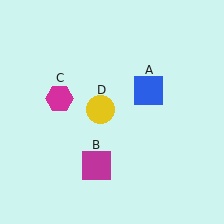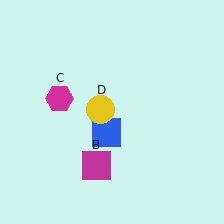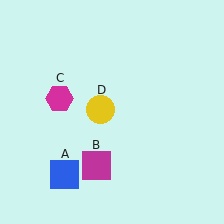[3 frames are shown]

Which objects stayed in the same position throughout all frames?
Magenta square (object B) and magenta hexagon (object C) and yellow circle (object D) remained stationary.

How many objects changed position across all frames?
1 object changed position: blue square (object A).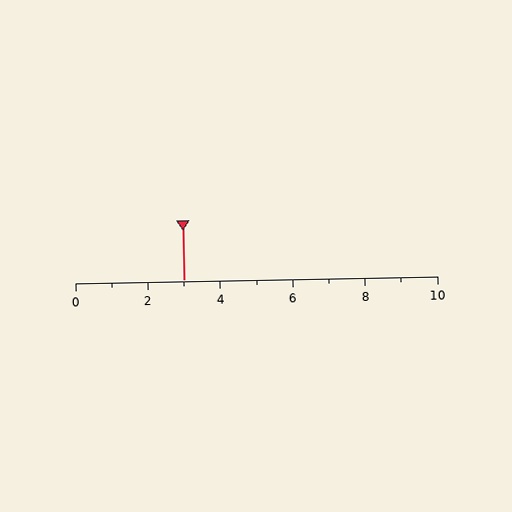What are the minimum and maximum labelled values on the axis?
The axis runs from 0 to 10.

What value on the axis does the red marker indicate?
The marker indicates approximately 3.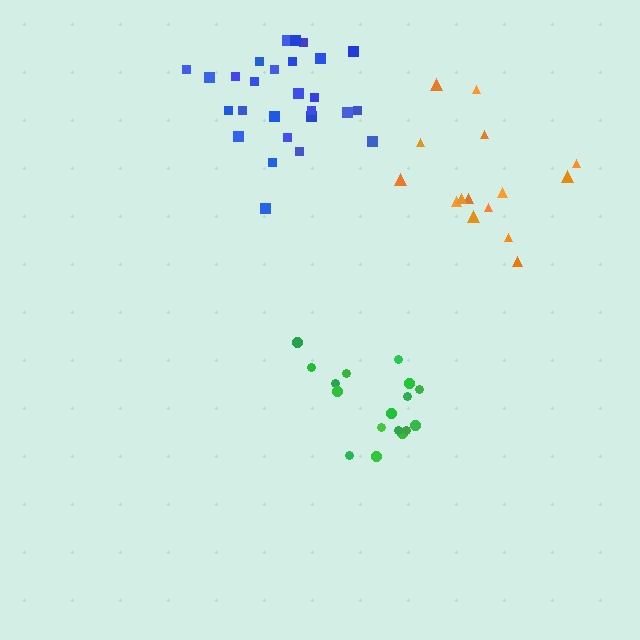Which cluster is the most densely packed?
Green.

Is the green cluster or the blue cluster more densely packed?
Green.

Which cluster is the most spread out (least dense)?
Orange.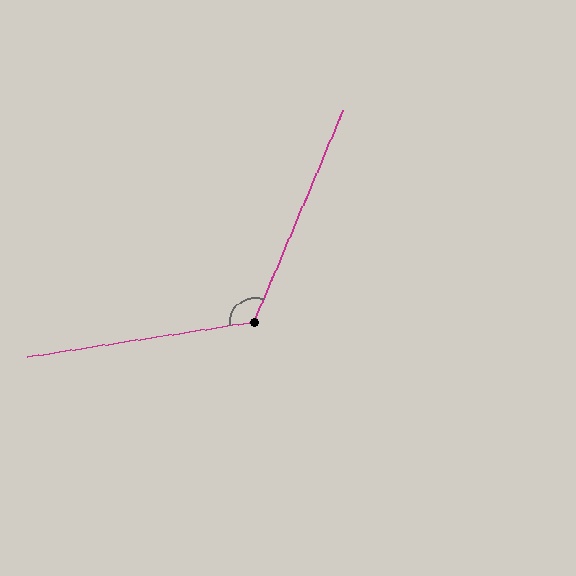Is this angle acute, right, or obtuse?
It is obtuse.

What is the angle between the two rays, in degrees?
Approximately 122 degrees.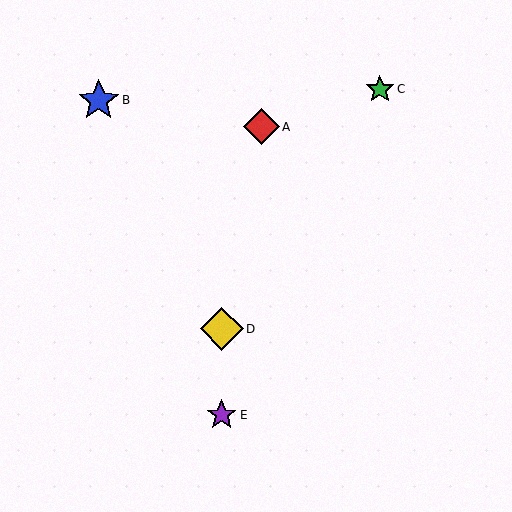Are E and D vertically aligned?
Yes, both are at x≈222.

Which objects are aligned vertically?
Objects D, E are aligned vertically.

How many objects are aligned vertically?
2 objects (D, E) are aligned vertically.